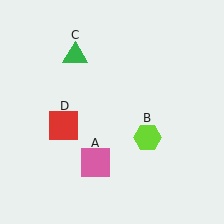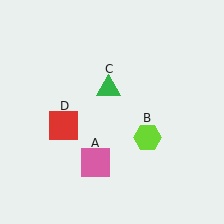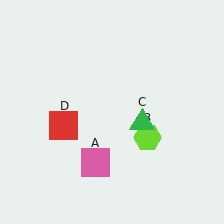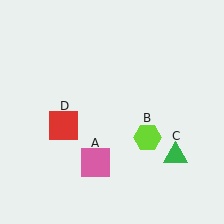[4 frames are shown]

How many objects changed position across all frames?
1 object changed position: green triangle (object C).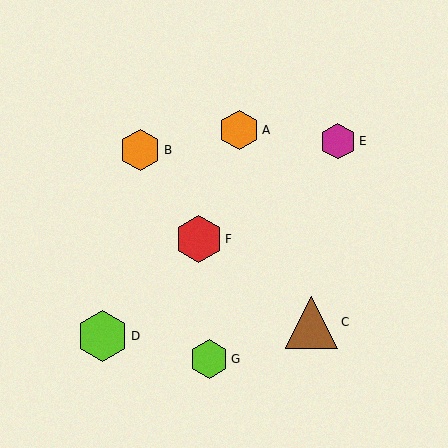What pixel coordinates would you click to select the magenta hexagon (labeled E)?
Click at (338, 141) to select the magenta hexagon E.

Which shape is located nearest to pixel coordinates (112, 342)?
The lime hexagon (labeled D) at (103, 336) is nearest to that location.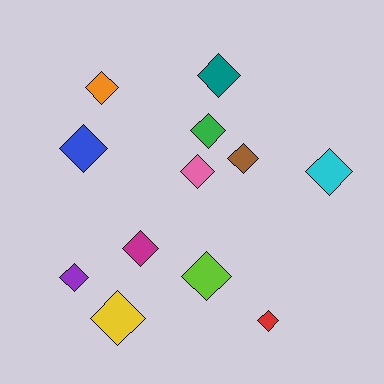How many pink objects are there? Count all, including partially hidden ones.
There is 1 pink object.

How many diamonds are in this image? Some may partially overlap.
There are 12 diamonds.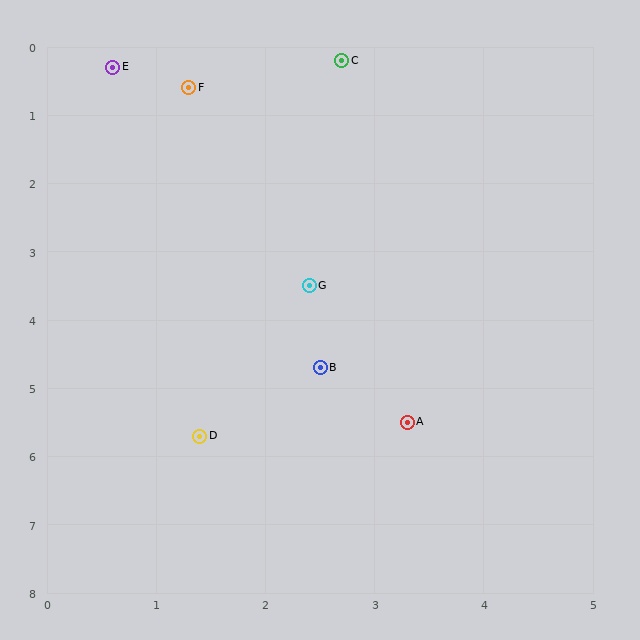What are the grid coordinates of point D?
Point D is at approximately (1.4, 5.7).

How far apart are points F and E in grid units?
Points F and E are about 0.8 grid units apart.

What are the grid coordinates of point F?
Point F is at approximately (1.3, 0.6).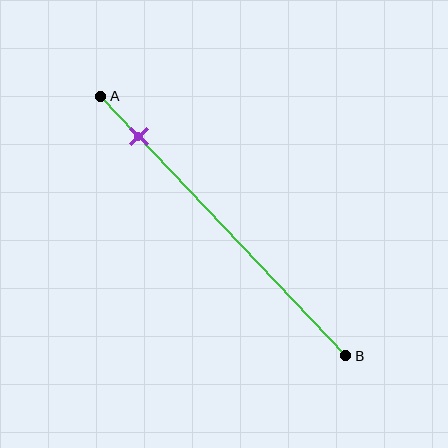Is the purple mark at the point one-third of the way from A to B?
No, the mark is at about 15% from A, not at the 33% one-third point.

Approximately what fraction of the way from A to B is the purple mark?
The purple mark is approximately 15% of the way from A to B.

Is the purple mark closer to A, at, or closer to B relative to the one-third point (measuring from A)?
The purple mark is closer to point A than the one-third point of segment AB.